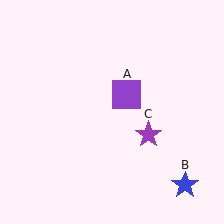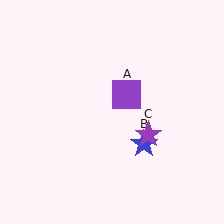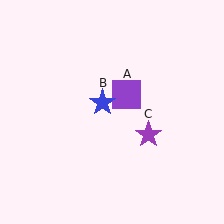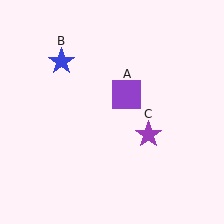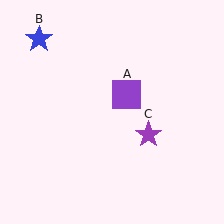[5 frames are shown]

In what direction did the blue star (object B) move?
The blue star (object B) moved up and to the left.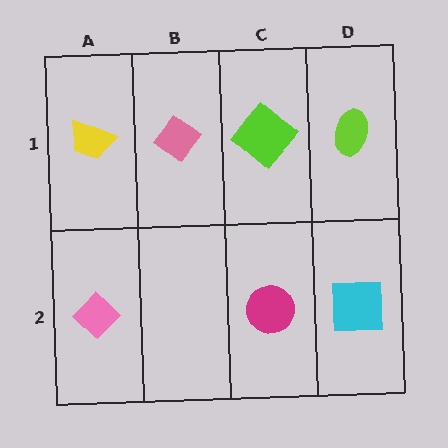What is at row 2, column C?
A magenta circle.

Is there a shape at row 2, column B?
No, that cell is empty.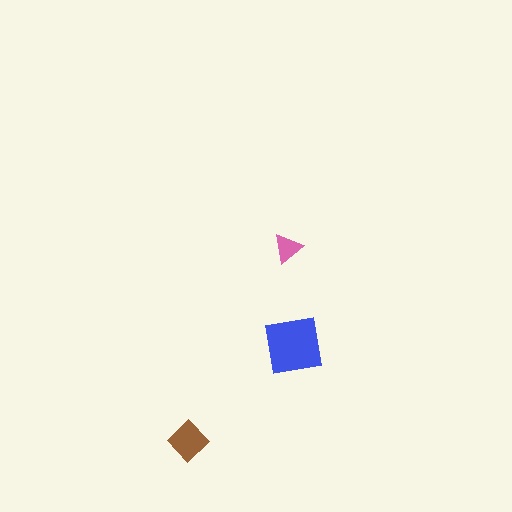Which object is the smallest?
The pink triangle.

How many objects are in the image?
There are 3 objects in the image.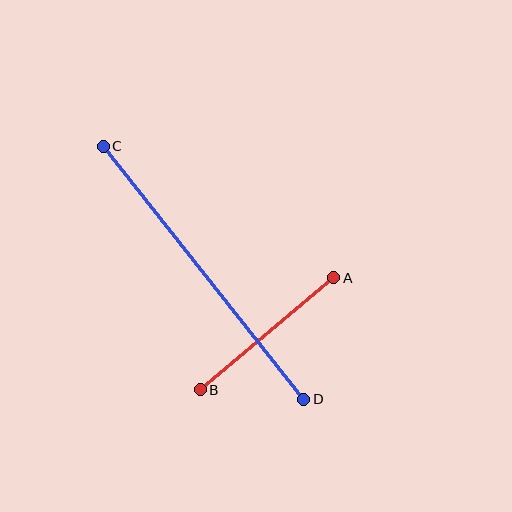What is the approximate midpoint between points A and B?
The midpoint is at approximately (267, 334) pixels.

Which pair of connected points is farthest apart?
Points C and D are farthest apart.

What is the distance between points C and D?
The distance is approximately 323 pixels.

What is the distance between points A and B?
The distance is approximately 174 pixels.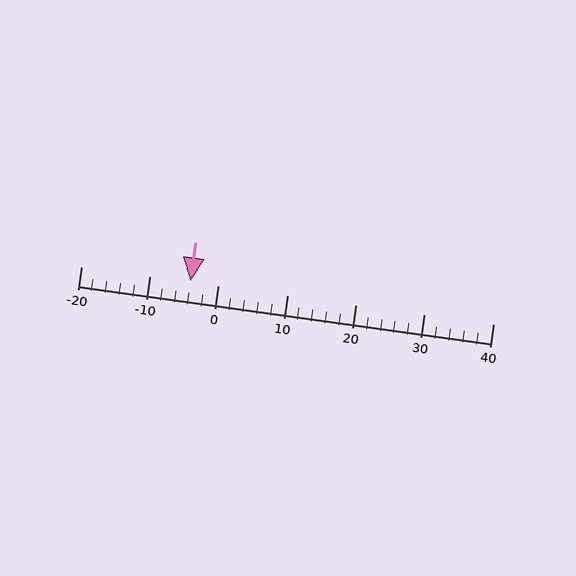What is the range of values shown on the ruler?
The ruler shows values from -20 to 40.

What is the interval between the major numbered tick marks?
The major tick marks are spaced 10 units apart.